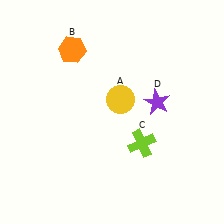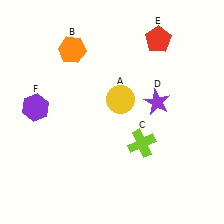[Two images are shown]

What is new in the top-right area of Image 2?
A red pentagon (E) was added in the top-right area of Image 2.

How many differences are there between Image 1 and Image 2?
There are 2 differences between the two images.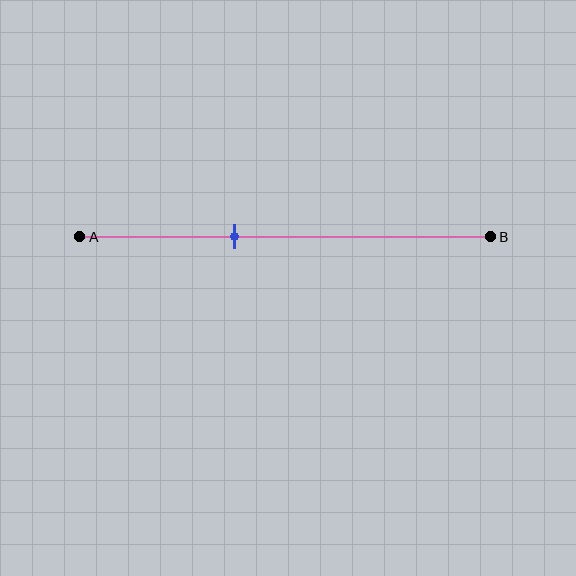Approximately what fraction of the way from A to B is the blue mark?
The blue mark is approximately 40% of the way from A to B.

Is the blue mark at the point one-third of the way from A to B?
No, the mark is at about 40% from A, not at the 33% one-third point.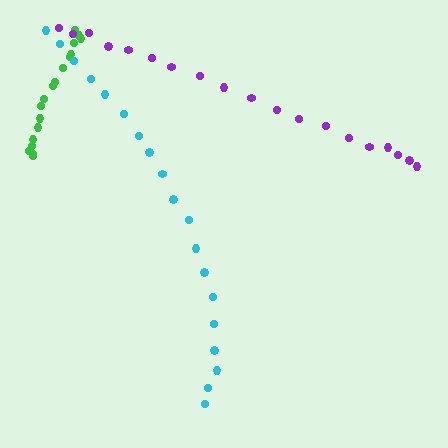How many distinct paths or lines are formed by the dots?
There are 3 distinct paths.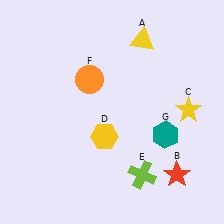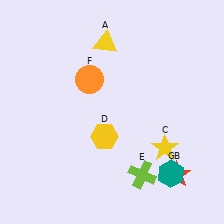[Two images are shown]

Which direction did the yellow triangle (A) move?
The yellow triangle (A) moved left.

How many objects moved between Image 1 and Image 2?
3 objects moved between the two images.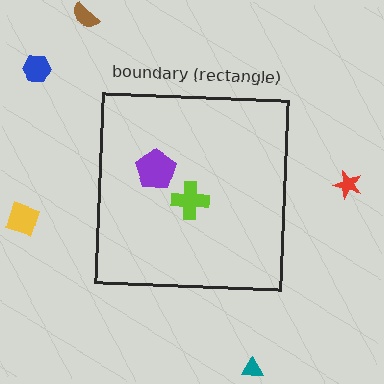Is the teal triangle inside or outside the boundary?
Outside.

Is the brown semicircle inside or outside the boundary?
Outside.